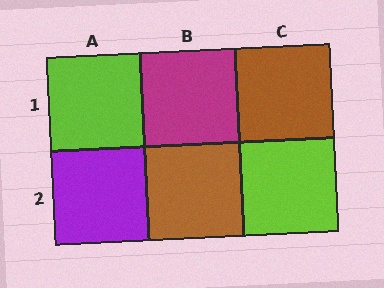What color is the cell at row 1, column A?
Lime.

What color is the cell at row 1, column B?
Magenta.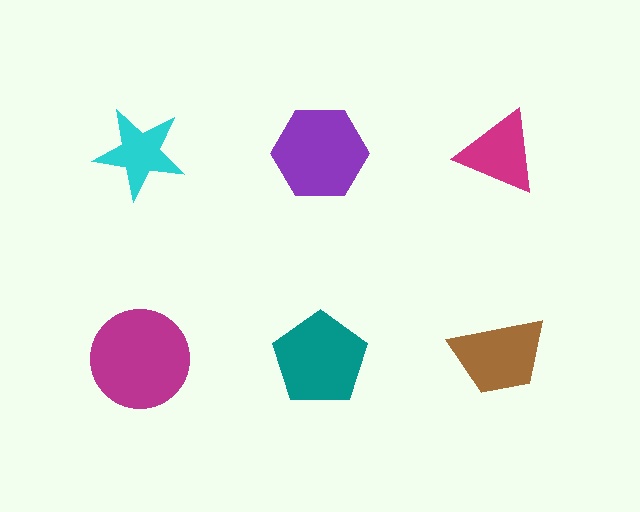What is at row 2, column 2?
A teal pentagon.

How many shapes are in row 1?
3 shapes.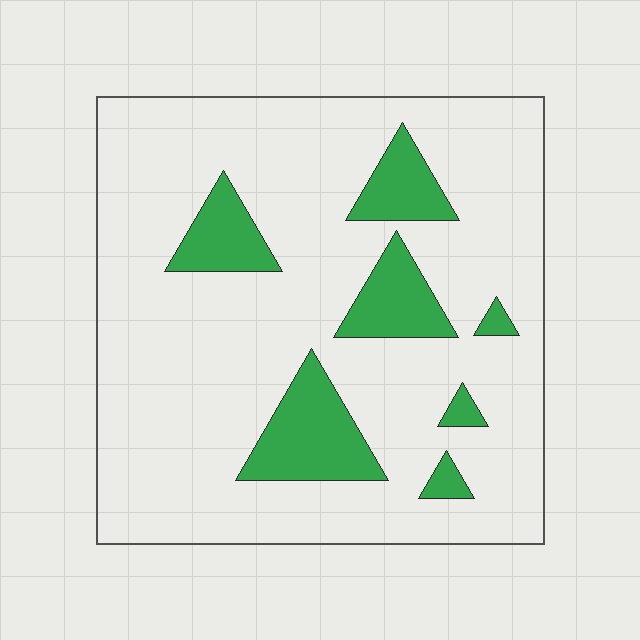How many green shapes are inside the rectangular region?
7.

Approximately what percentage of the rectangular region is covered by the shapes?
Approximately 15%.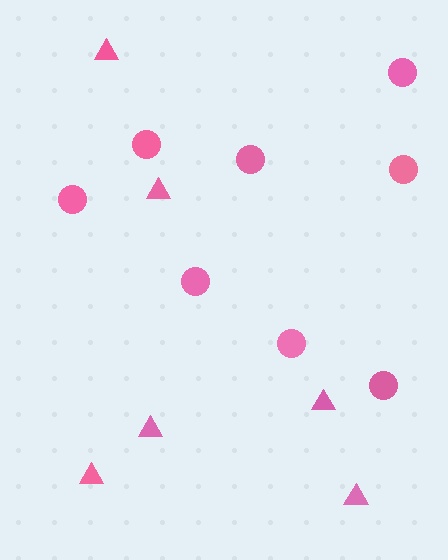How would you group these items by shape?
There are 2 groups: one group of triangles (6) and one group of circles (8).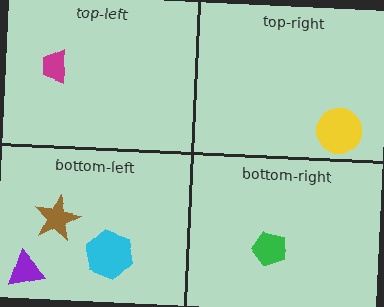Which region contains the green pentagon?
The bottom-right region.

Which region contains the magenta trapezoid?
The top-left region.